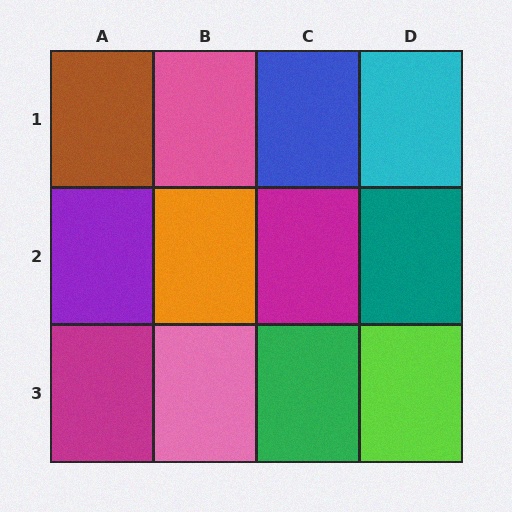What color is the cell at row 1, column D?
Cyan.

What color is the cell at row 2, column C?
Magenta.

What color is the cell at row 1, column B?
Pink.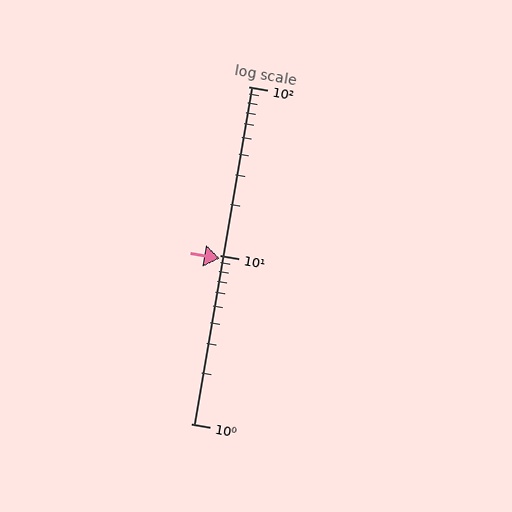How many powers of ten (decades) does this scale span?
The scale spans 2 decades, from 1 to 100.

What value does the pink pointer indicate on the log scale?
The pointer indicates approximately 9.6.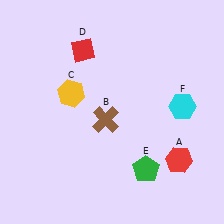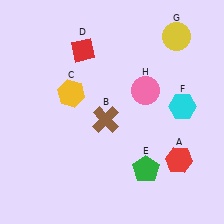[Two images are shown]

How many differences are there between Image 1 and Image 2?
There are 2 differences between the two images.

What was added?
A yellow circle (G), a pink circle (H) were added in Image 2.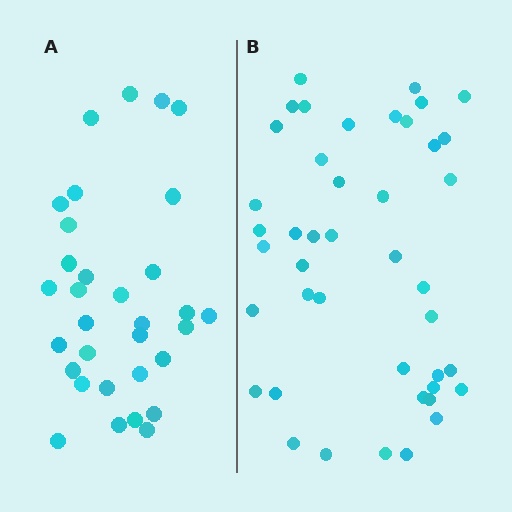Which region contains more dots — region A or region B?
Region B (the right region) has more dots.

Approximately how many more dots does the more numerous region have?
Region B has roughly 12 or so more dots than region A.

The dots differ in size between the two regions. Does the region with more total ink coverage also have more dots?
No. Region A has more total ink coverage because its dots are larger, but region B actually contains more individual dots. Total area can be misleading — the number of items is what matters here.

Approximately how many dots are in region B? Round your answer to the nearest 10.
About 40 dots. (The exact count is 43, which rounds to 40.)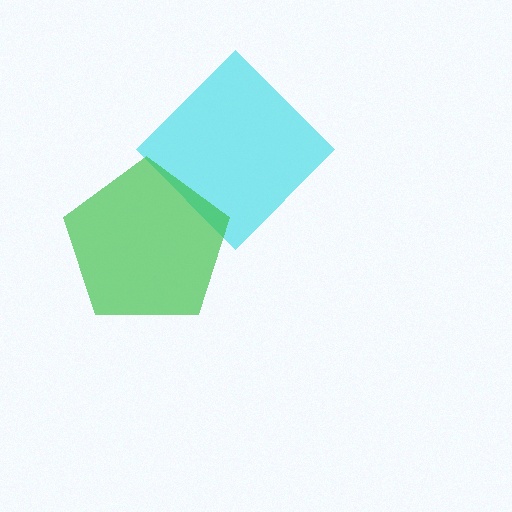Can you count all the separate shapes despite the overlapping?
Yes, there are 2 separate shapes.